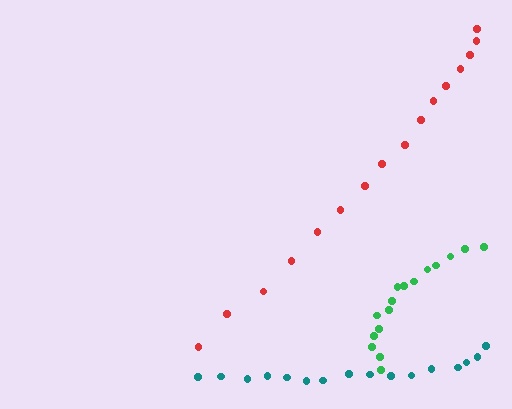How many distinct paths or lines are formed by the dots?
There are 3 distinct paths.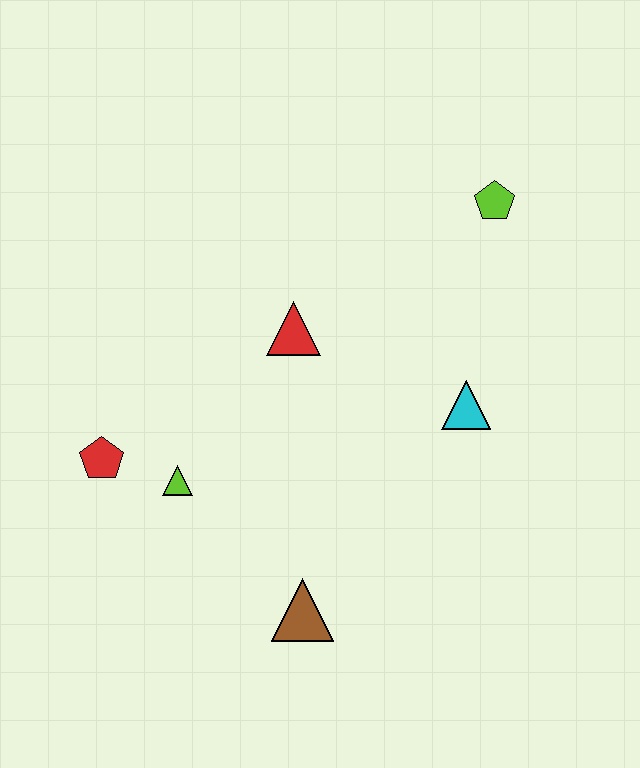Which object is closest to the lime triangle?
The red pentagon is closest to the lime triangle.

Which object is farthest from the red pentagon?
The lime pentagon is farthest from the red pentagon.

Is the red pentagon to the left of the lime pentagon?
Yes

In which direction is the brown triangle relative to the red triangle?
The brown triangle is below the red triangle.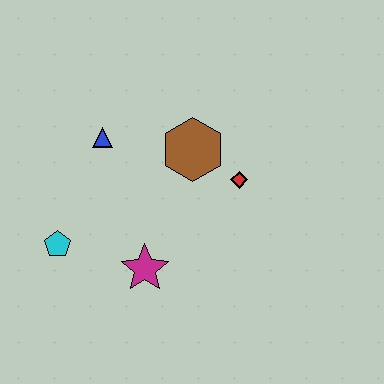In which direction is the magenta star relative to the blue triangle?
The magenta star is below the blue triangle.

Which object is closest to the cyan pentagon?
The magenta star is closest to the cyan pentagon.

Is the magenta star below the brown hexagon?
Yes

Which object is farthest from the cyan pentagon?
The red diamond is farthest from the cyan pentagon.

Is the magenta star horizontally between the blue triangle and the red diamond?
Yes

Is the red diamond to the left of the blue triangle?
No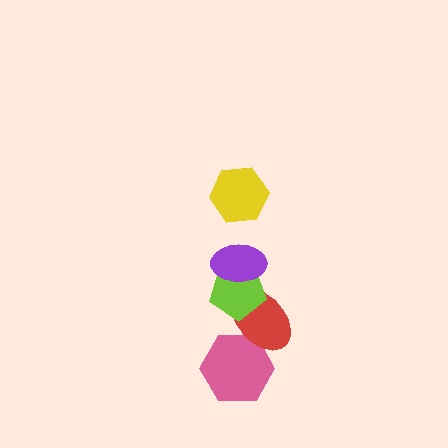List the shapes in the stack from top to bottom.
From top to bottom: the yellow hexagon, the purple ellipse, the lime pentagon, the red ellipse, the pink hexagon.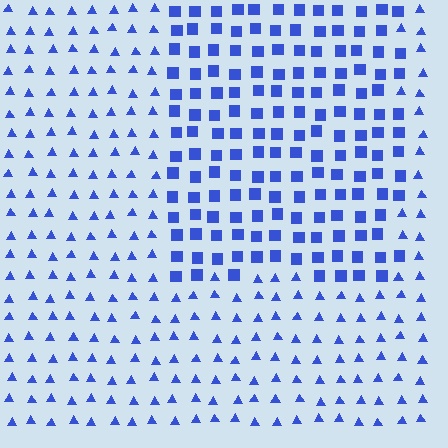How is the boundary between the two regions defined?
The boundary is defined by a change in element shape: squares inside vs. triangles outside. All elements share the same color and spacing.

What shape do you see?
I see a rectangle.